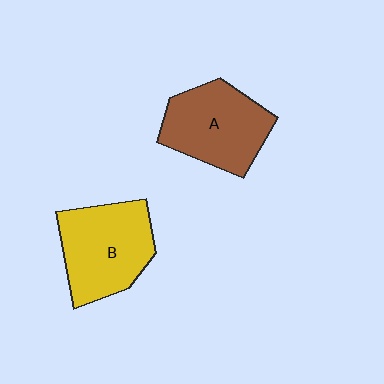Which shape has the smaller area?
Shape A (brown).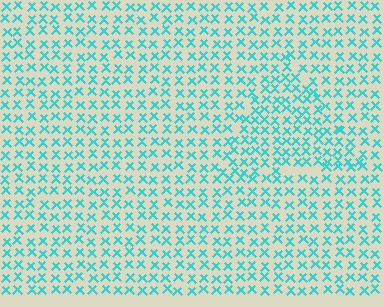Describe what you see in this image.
The image contains small cyan elements arranged at two different densities. A triangle-shaped region is visible where the elements are more densely packed than the surrounding area.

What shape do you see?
I see a triangle.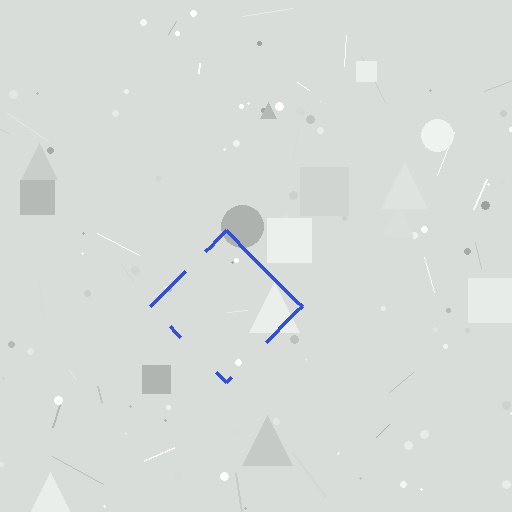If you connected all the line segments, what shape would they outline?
They would outline a diamond.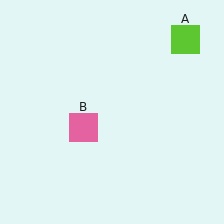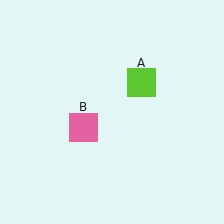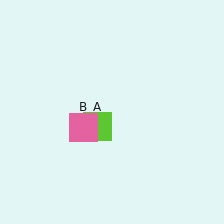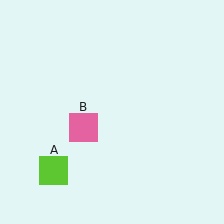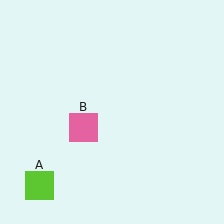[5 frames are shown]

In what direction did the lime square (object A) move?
The lime square (object A) moved down and to the left.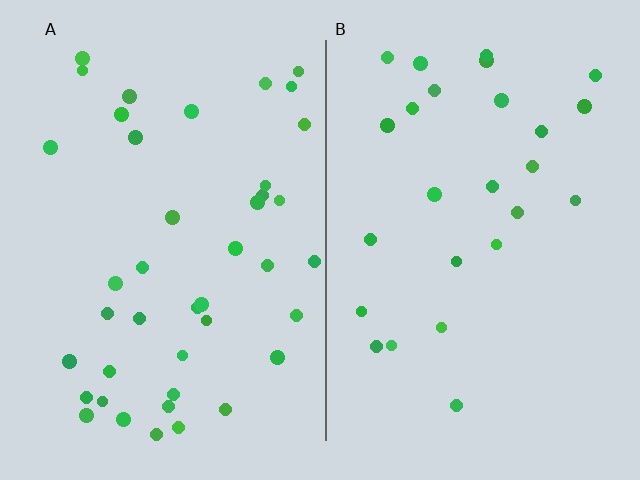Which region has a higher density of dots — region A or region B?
A (the left).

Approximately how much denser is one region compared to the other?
Approximately 1.6× — region A over region B.